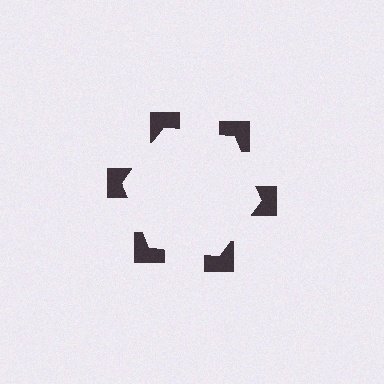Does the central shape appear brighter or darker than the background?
It typically appears slightly brighter than the background, even though no actual brightness change is drawn.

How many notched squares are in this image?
There are 6 — one at each vertex of the illusory hexagon.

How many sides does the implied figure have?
6 sides.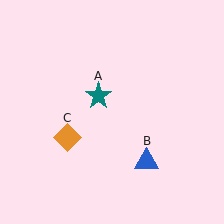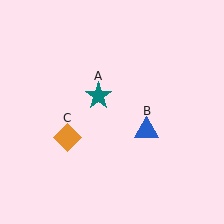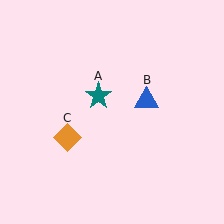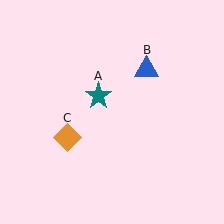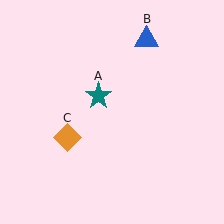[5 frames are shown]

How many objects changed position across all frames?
1 object changed position: blue triangle (object B).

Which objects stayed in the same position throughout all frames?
Teal star (object A) and orange diamond (object C) remained stationary.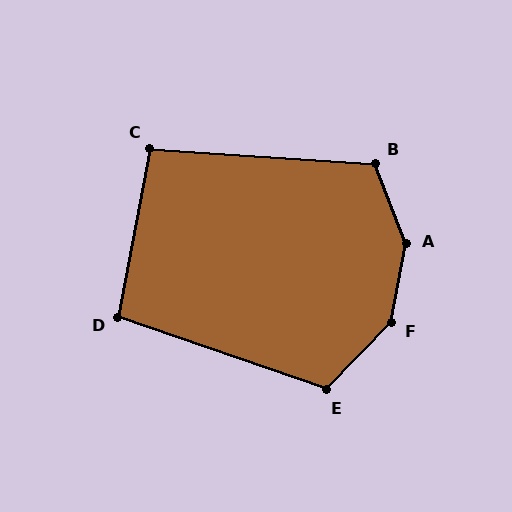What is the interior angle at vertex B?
Approximately 115 degrees (obtuse).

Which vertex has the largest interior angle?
A, at approximately 148 degrees.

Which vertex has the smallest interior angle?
C, at approximately 97 degrees.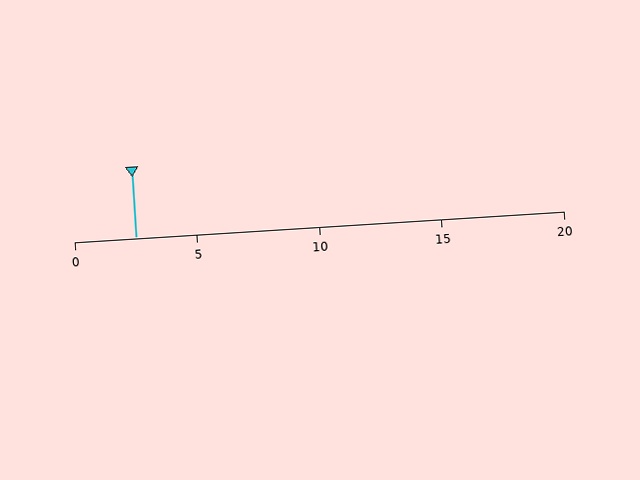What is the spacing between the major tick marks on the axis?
The major ticks are spaced 5 apart.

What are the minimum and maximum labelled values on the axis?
The axis runs from 0 to 20.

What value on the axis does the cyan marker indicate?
The marker indicates approximately 2.5.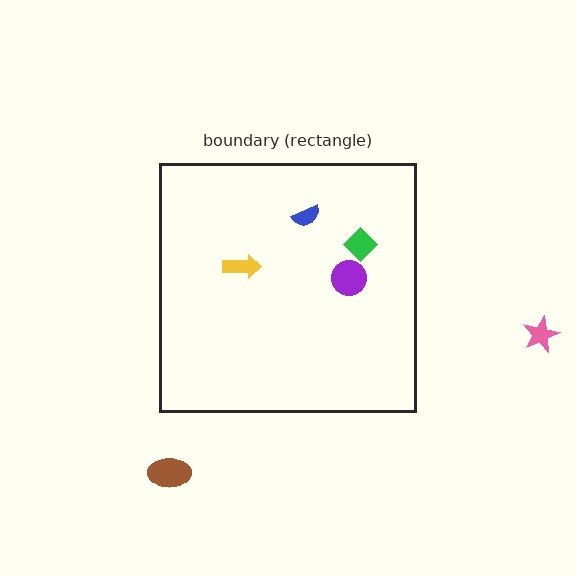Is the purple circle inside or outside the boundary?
Inside.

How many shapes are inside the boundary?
4 inside, 2 outside.